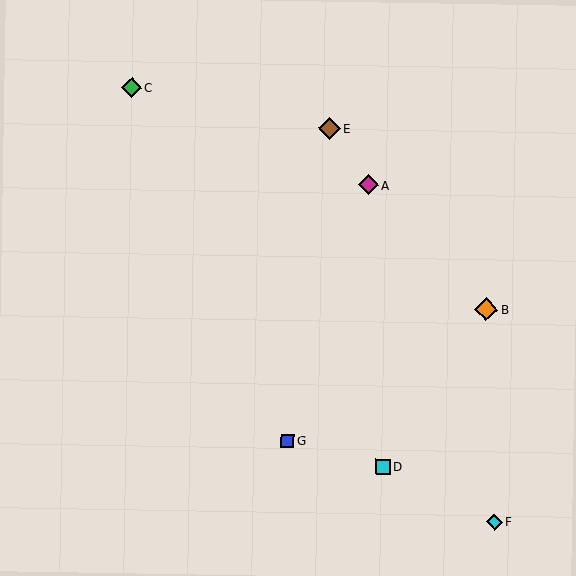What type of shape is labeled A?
Shape A is a magenta diamond.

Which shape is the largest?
The orange diamond (labeled B) is the largest.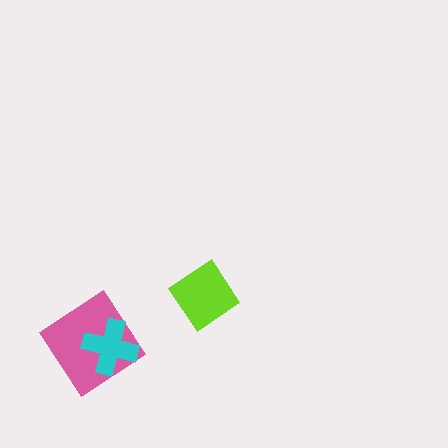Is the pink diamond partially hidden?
Yes, it is partially covered by another shape.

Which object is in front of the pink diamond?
The cyan cross is in front of the pink diamond.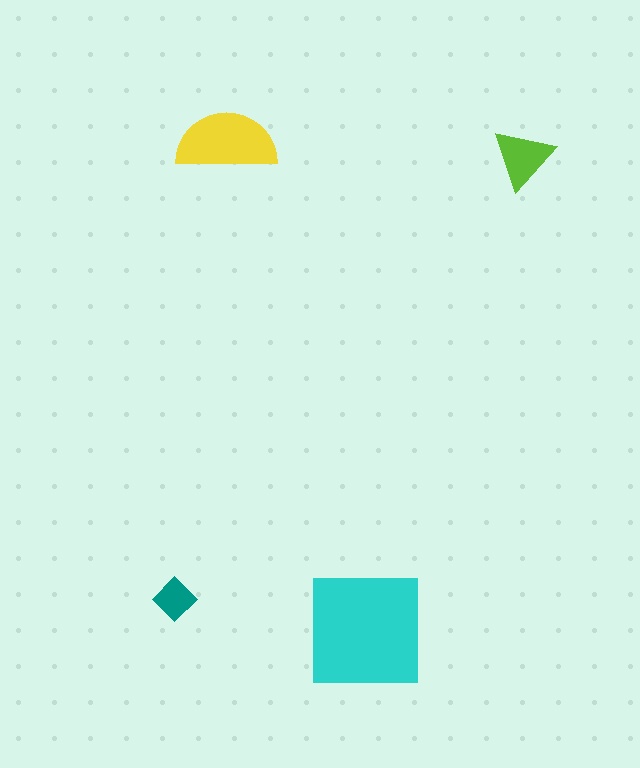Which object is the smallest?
The teal diamond.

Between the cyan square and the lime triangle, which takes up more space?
The cyan square.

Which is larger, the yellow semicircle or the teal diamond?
The yellow semicircle.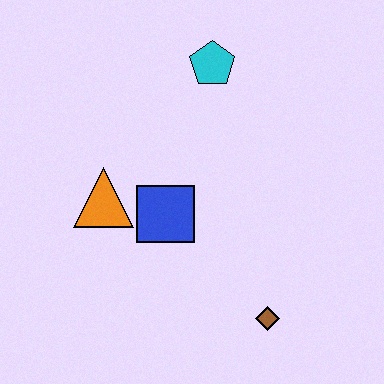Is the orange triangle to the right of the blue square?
No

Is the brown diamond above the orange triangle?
No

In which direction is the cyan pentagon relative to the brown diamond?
The cyan pentagon is above the brown diamond.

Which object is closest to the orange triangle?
The blue square is closest to the orange triangle.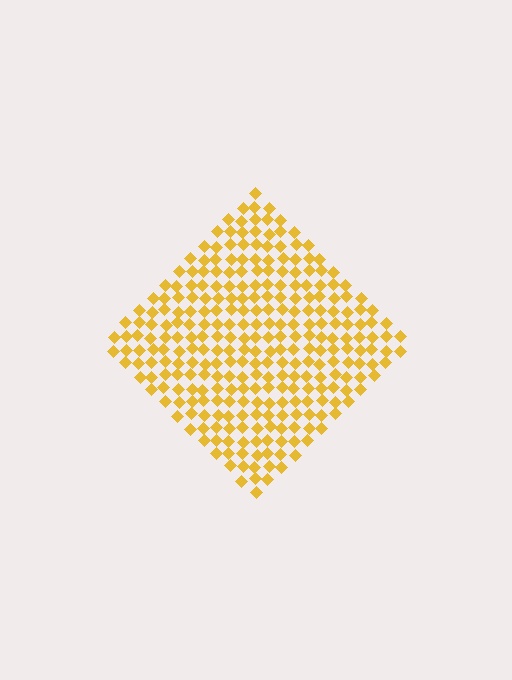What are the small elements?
The small elements are diamonds.